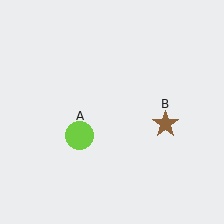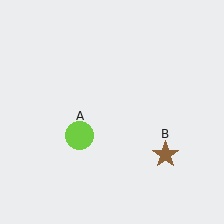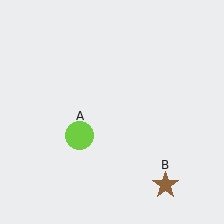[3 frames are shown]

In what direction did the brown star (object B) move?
The brown star (object B) moved down.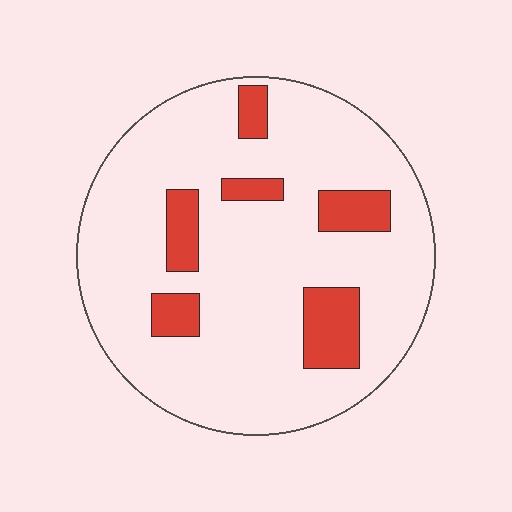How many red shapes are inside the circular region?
6.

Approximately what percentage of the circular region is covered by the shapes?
Approximately 15%.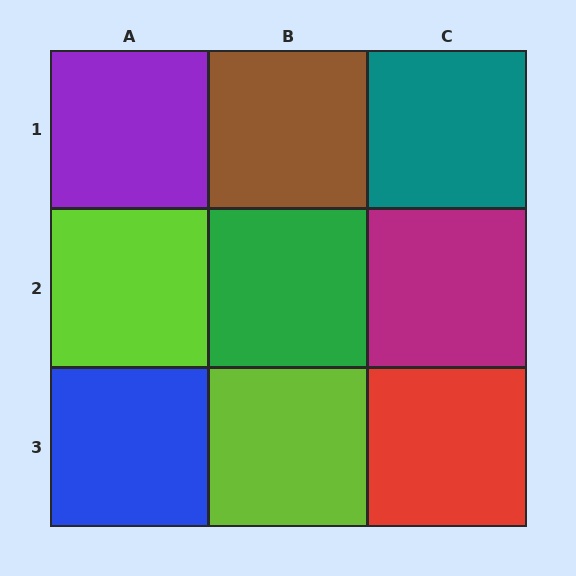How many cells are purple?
1 cell is purple.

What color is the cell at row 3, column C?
Red.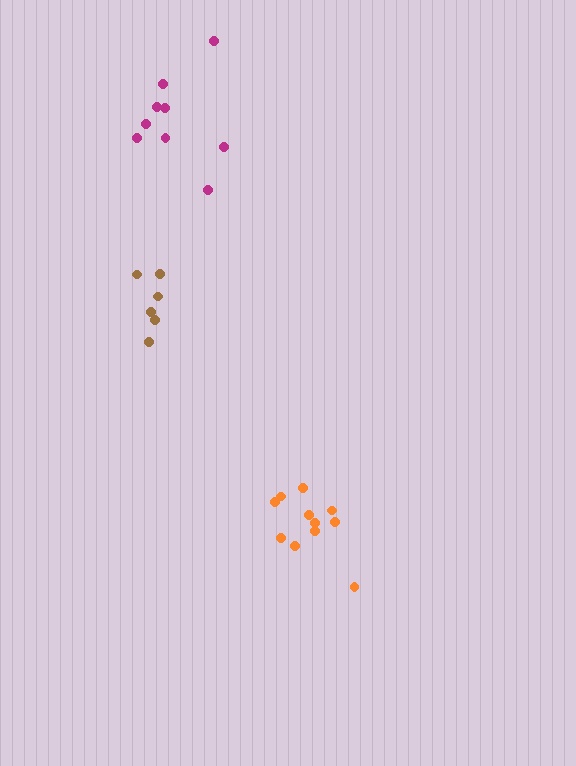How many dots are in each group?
Group 1: 6 dots, Group 2: 11 dots, Group 3: 9 dots (26 total).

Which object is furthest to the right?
The orange cluster is rightmost.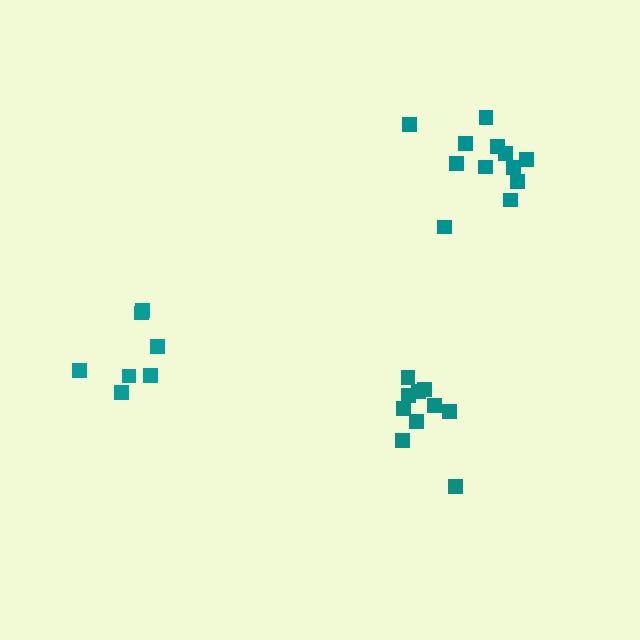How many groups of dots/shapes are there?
There are 3 groups.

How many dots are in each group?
Group 1: 10 dots, Group 2: 12 dots, Group 3: 7 dots (29 total).